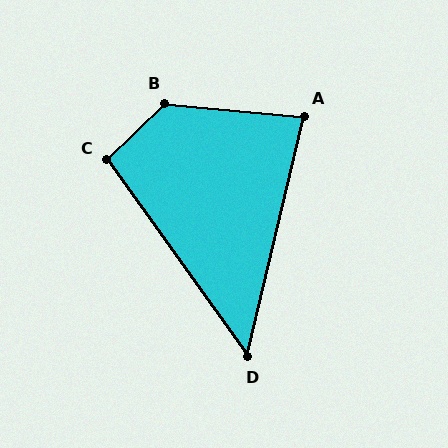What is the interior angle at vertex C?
Approximately 98 degrees (obtuse).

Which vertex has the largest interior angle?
B, at approximately 131 degrees.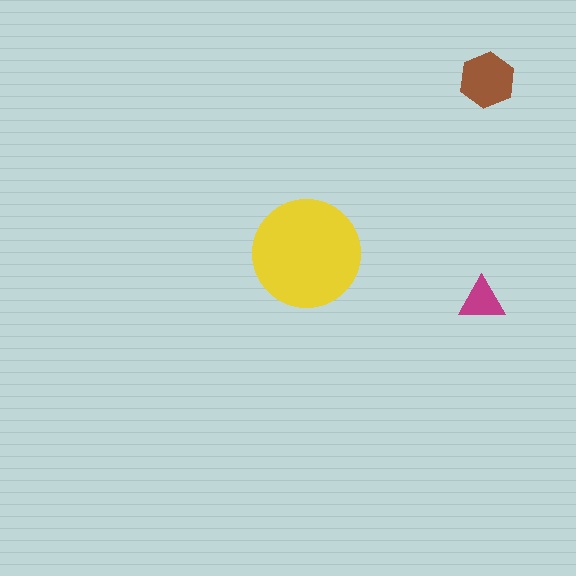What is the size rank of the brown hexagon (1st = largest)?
2nd.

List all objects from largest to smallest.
The yellow circle, the brown hexagon, the magenta triangle.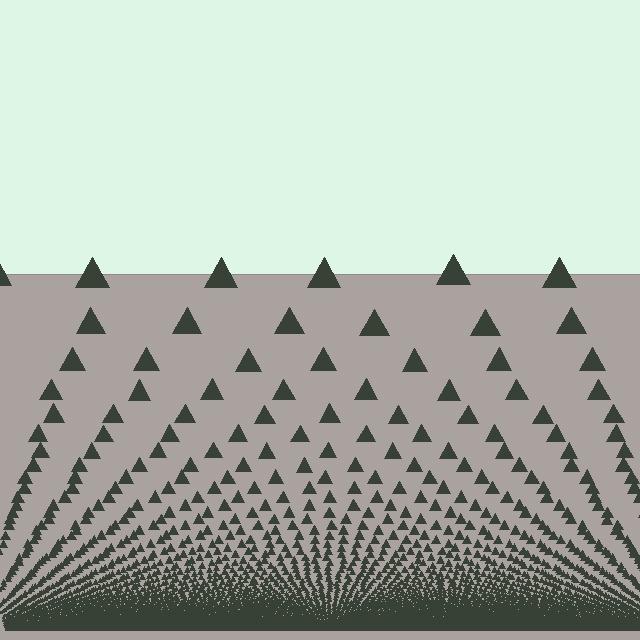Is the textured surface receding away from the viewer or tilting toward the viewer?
The surface appears to tilt toward the viewer. Texture elements get larger and sparser toward the top.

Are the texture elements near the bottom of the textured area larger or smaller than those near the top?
Smaller. The gradient is inverted — elements near the bottom are smaller and denser.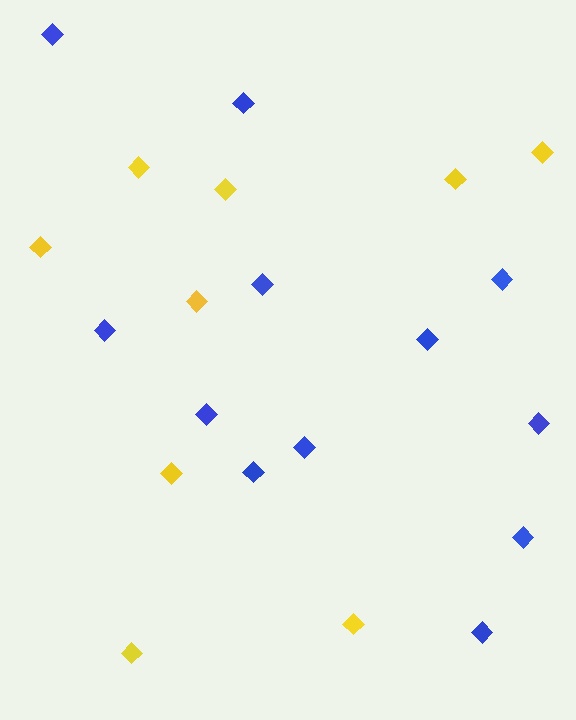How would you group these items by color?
There are 2 groups: one group of blue diamonds (12) and one group of yellow diamonds (9).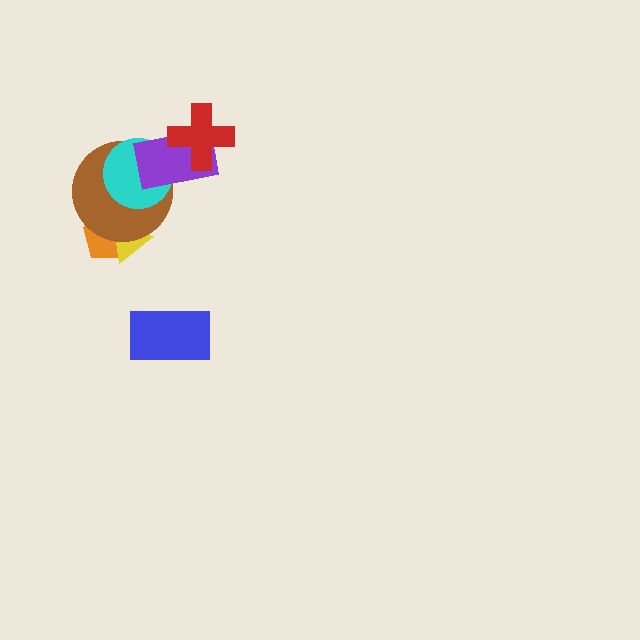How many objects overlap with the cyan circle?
2 objects overlap with the cyan circle.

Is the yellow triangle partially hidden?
Yes, it is partially covered by another shape.